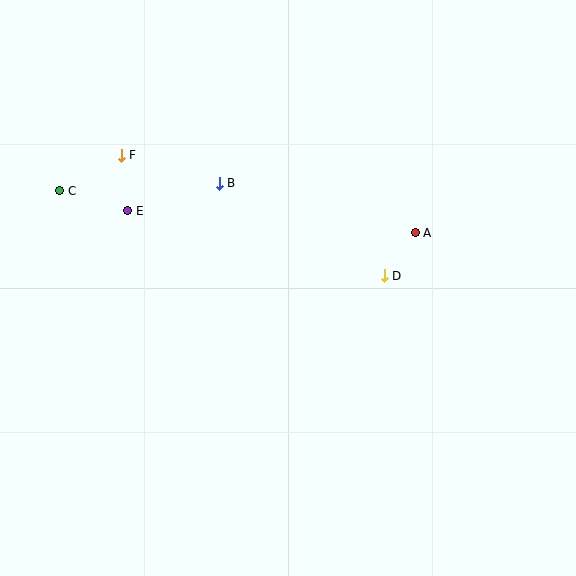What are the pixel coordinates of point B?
Point B is at (219, 183).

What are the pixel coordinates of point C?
Point C is at (60, 191).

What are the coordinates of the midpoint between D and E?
The midpoint between D and E is at (256, 243).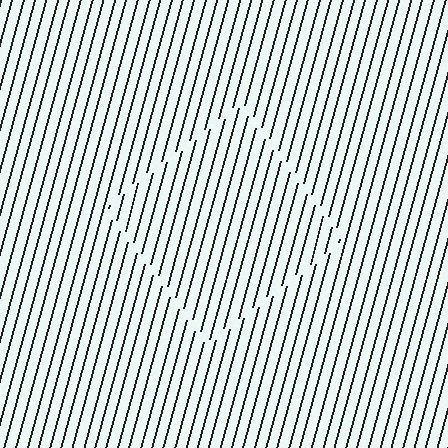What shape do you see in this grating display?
An illusory square. The interior of the shape contains the same grating, shifted by half a period — the contour is defined by the phase discontinuity where line-ends from the inner and outer gratings abut.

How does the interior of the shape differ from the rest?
The interior of the shape contains the same grating, shifted by half a period — the contour is defined by the phase discontinuity where line-ends from the inner and outer gratings abut.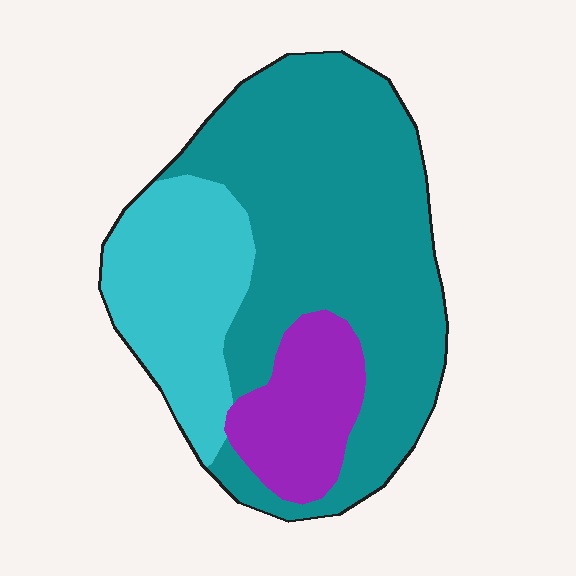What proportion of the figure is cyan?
Cyan takes up about one quarter (1/4) of the figure.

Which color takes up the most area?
Teal, at roughly 60%.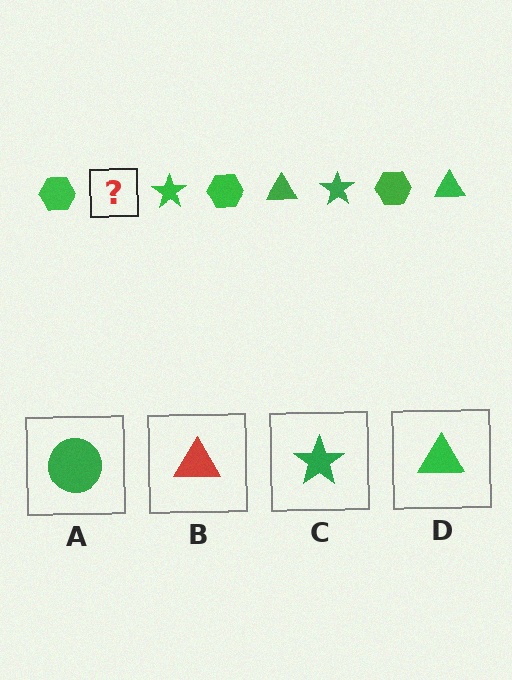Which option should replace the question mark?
Option D.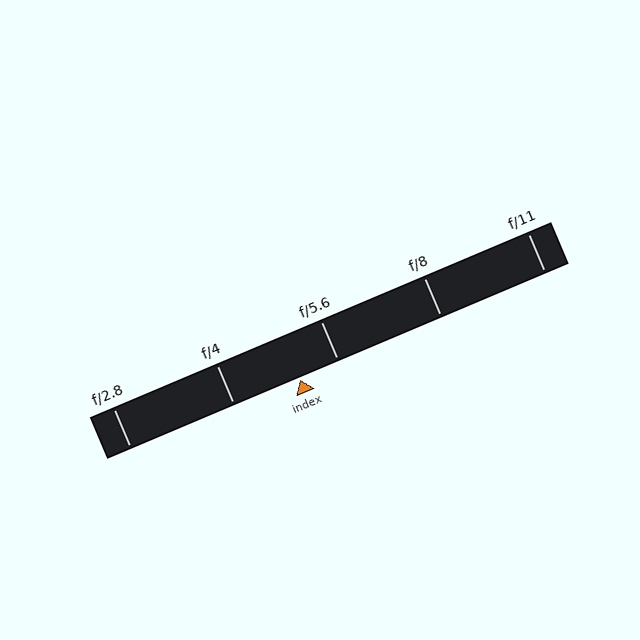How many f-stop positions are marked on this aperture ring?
There are 5 f-stop positions marked.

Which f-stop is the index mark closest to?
The index mark is closest to f/5.6.